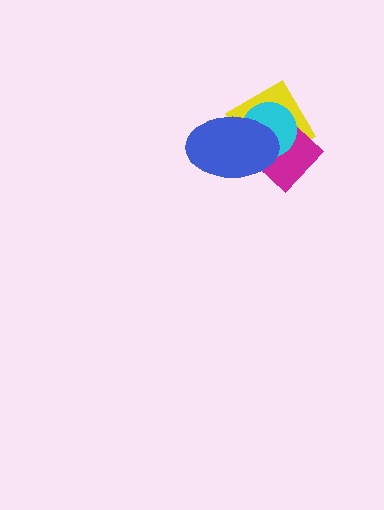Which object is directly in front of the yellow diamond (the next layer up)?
The magenta diamond is directly in front of the yellow diamond.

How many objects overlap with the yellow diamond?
3 objects overlap with the yellow diamond.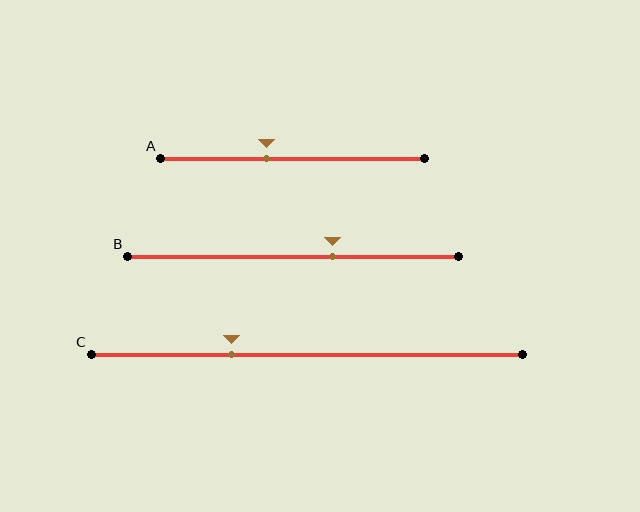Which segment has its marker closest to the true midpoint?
Segment A has its marker closest to the true midpoint.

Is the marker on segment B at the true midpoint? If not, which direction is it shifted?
No, the marker on segment B is shifted to the right by about 12% of the segment length.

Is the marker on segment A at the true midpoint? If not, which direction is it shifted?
No, the marker on segment A is shifted to the left by about 10% of the segment length.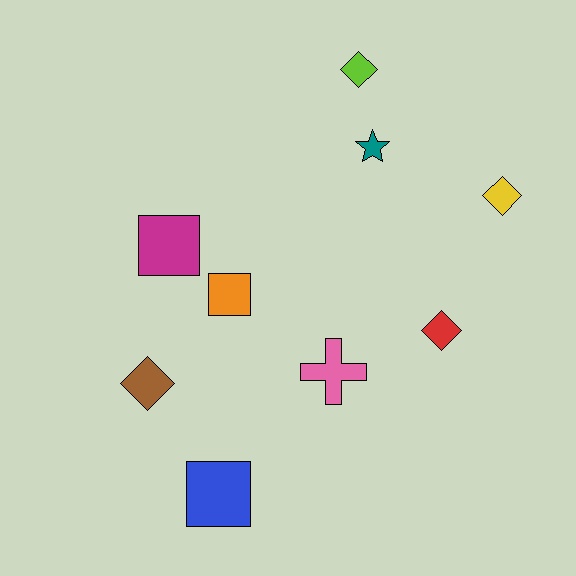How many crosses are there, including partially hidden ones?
There is 1 cross.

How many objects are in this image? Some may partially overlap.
There are 9 objects.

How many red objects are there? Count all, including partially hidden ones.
There is 1 red object.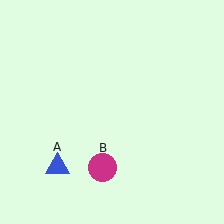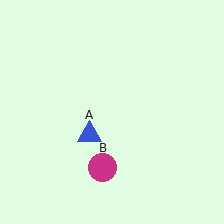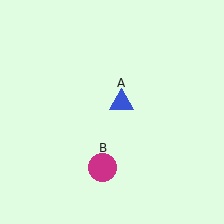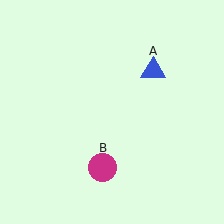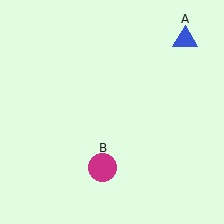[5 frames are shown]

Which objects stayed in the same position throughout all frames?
Magenta circle (object B) remained stationary.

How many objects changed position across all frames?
1 object changed position: blue triangle (object A).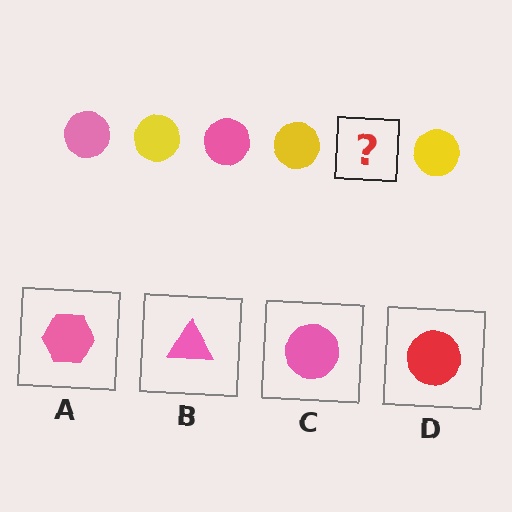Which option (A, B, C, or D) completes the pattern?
C.